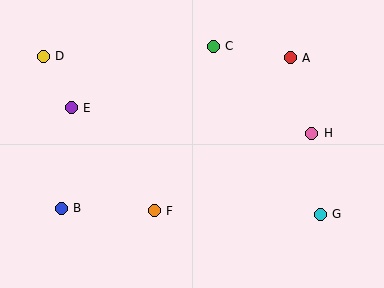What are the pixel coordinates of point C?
Point C is at (213, 46).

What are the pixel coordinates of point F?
Point F is at (154, 211).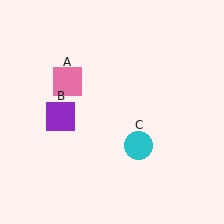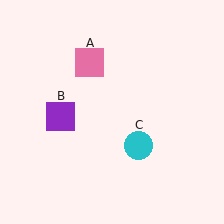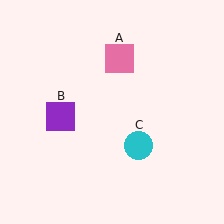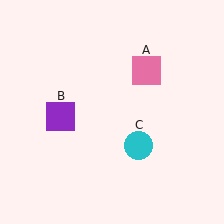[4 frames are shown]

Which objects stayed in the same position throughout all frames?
Purple square (object B) and cyan circle (object C) remained stationary.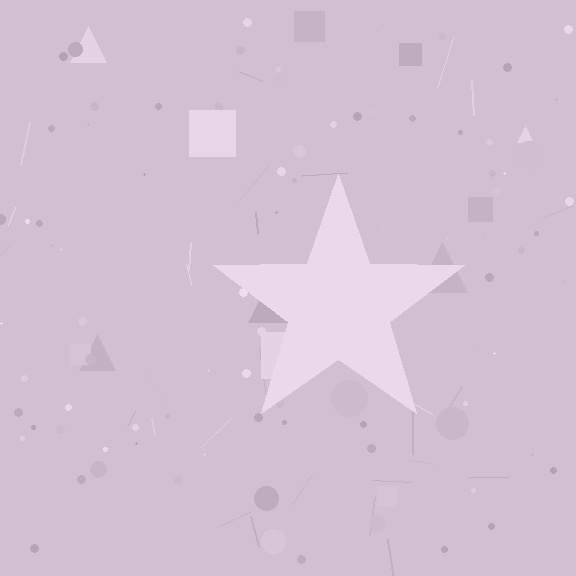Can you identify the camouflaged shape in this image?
The camouflaged shape is a star.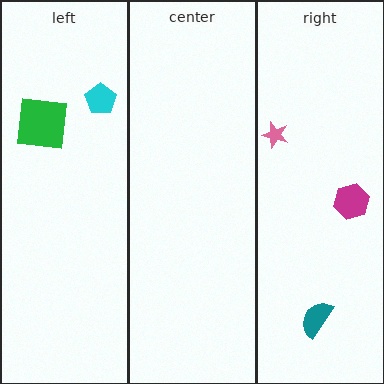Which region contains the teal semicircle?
The right region.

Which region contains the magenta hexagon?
The right region.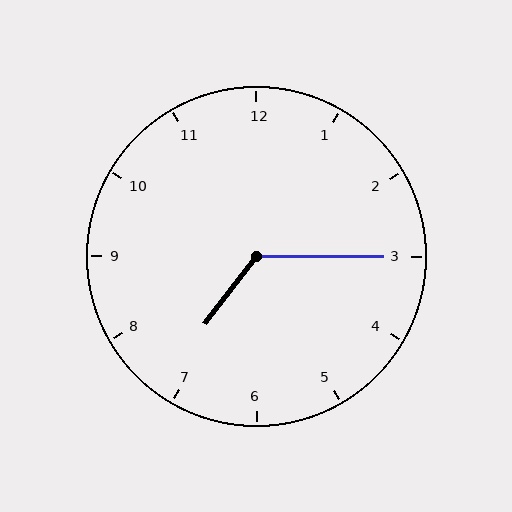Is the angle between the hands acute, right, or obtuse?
It is obtuse.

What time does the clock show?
7:15.